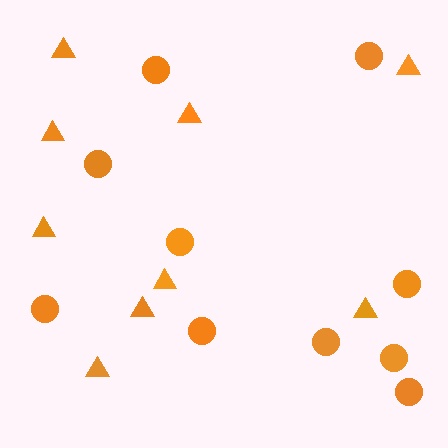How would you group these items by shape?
There are 2 groups: one group of circles (10) and one group of triangles (9).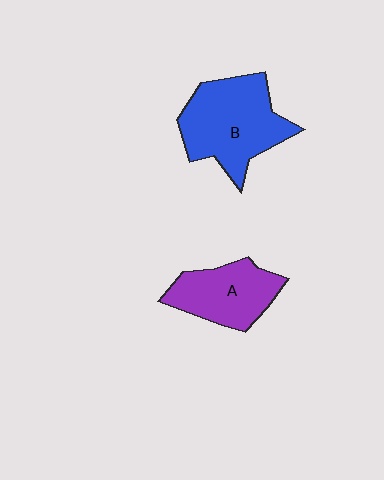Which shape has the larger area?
Shape B (blue).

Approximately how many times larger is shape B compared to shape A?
Approximately 1.4 times.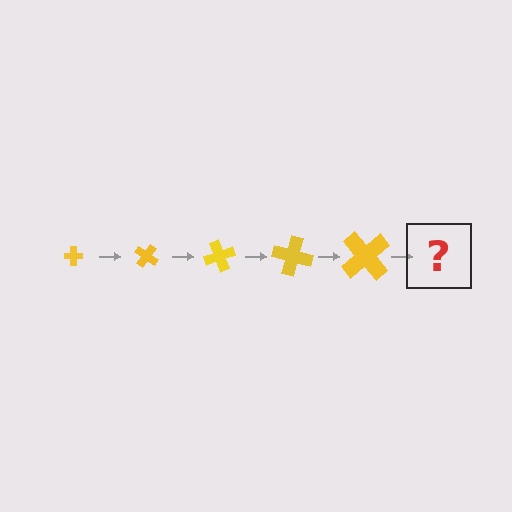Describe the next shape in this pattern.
It should be a cross, larger than the previous one and rotated 175 degrees from the start.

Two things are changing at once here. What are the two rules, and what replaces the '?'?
The two rules are that the cross grows larger each step and it rotates 35 degrees each step. The '?' should be a cross, larger than the previous one and rotated 175 degrees from the start.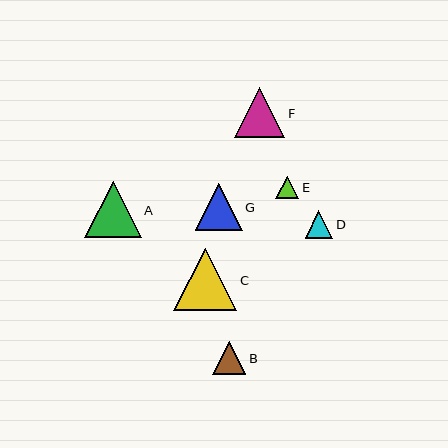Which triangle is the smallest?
Triangle E is the smallest with a size of approximately 23 pixels.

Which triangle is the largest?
Triangle C is the largest with a size of approximately 63 pixels.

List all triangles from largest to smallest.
From largest to smallest: C, A, F, G, B, D, E.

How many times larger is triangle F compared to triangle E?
Triangle F is approximately 2.2 times the size of triangle E.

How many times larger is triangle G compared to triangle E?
Triangle G is approximately 2.0 times the size of triangle E.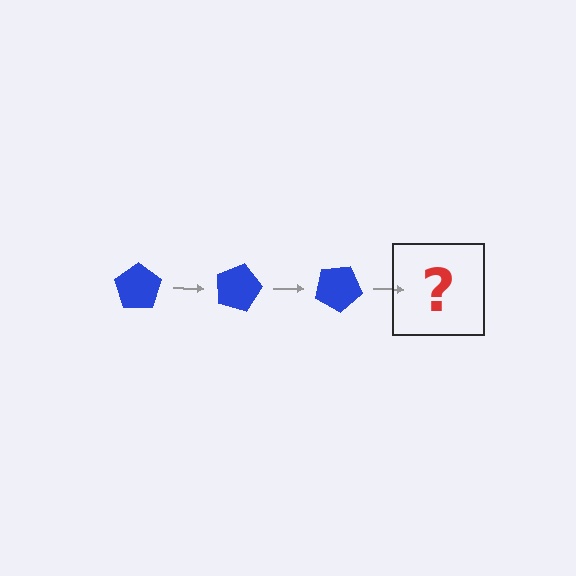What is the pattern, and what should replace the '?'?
The pattern is that the pentagon rotates 15 degrees each step. The '?' should be a blue pentagon rotated 45 degrees.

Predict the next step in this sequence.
The next step is a blue pentagon rotated 45 degrees.